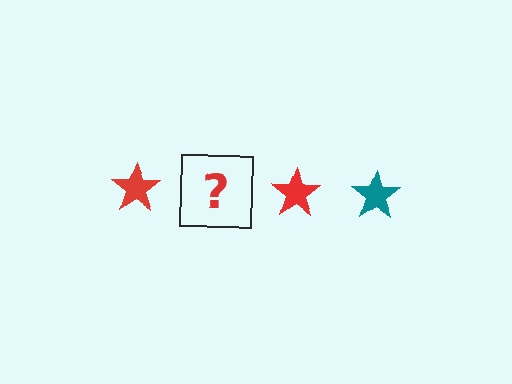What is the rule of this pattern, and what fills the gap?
The rule is that the pattern cycles through red, teal stars. The gap should be filled with a teal star.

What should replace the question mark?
The question mark should be replaced with a teal star.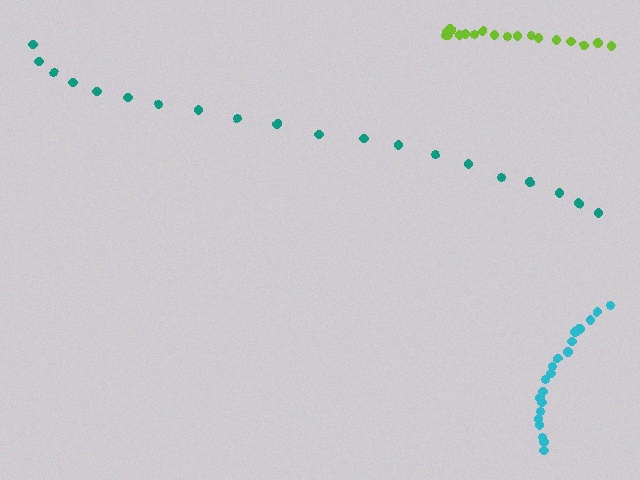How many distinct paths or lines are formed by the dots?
There are 3 distinct paths.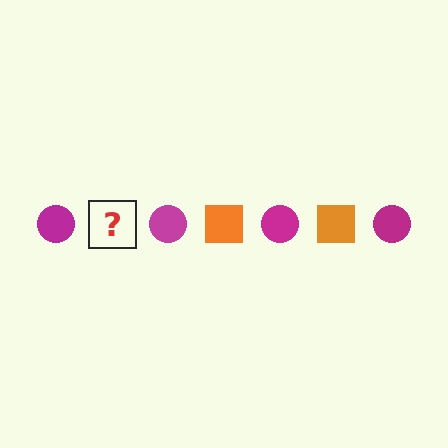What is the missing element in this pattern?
The missing element is an orange square.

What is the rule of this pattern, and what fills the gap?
The rule is that the pattern alternates between magenta circle and orange square. The gap should be filled with an orange square.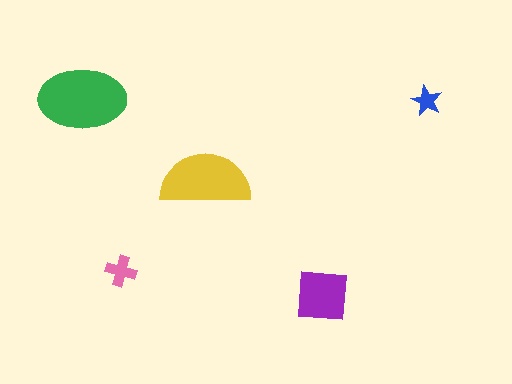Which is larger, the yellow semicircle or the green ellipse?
The green ellipse.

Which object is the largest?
The green ellipse.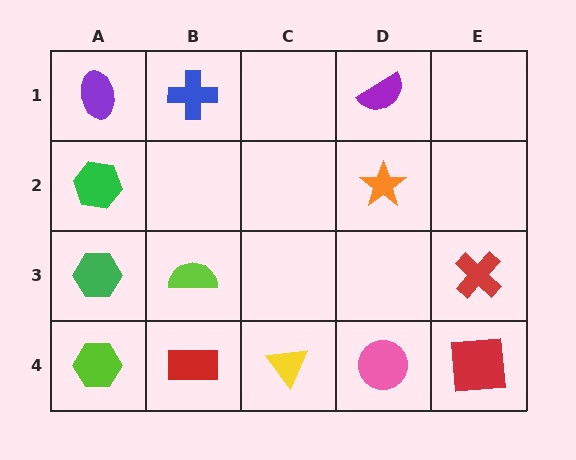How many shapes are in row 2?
2 shapes.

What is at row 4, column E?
A red square.